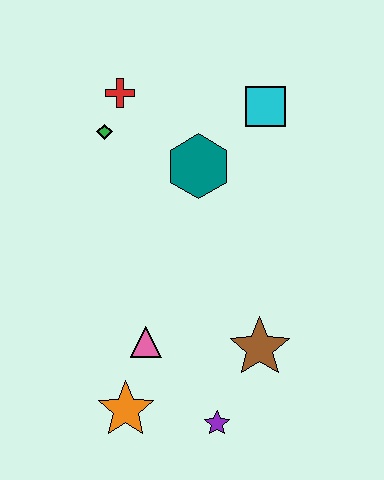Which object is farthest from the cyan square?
The orange star is farthest from the cyan square.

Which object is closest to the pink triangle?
The orange star is closest to the pink triangle.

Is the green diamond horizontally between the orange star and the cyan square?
No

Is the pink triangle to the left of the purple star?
Yes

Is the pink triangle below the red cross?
Yes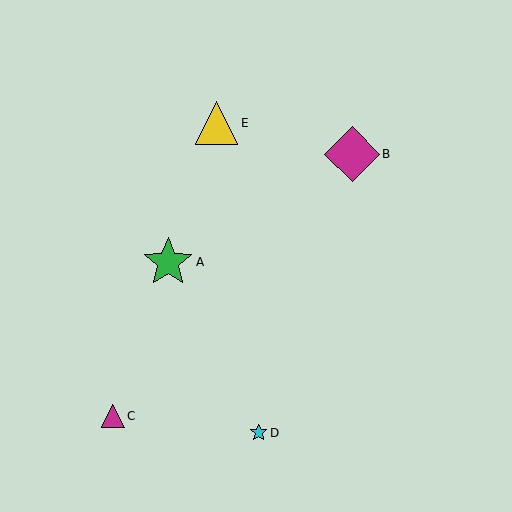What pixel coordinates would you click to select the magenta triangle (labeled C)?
Click at (113, 416) to select the magenta triangle C.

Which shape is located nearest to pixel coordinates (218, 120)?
The yellow triangle (labeled E) at (217, 123) is nearest to that location.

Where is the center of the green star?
The center of the green star is at (168, 262).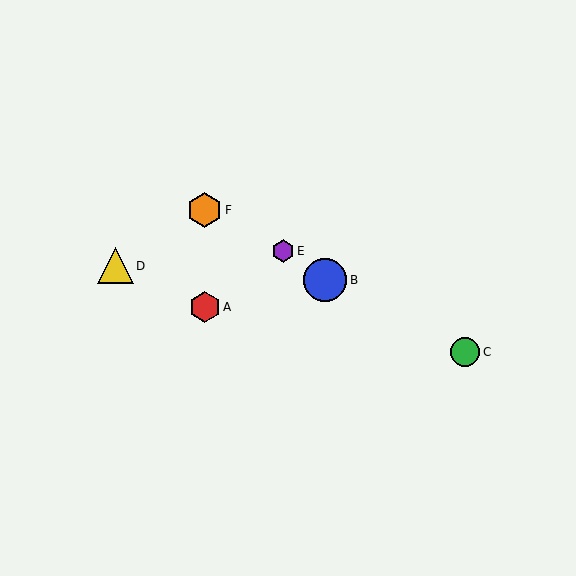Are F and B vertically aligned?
No, F is at x≈205 and B is at x≈325.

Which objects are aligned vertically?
Objects A, F are aligned vertically.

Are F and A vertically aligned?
Yes, both are at x≈205.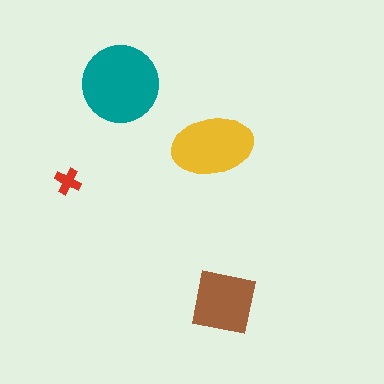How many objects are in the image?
There are 4 objects in the image.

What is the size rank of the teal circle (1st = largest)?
1st.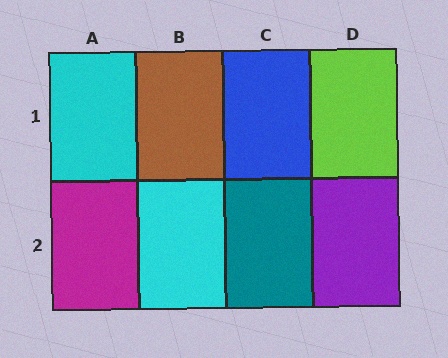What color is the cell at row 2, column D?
Purple.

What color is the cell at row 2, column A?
Magenta.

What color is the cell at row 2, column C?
Teal.